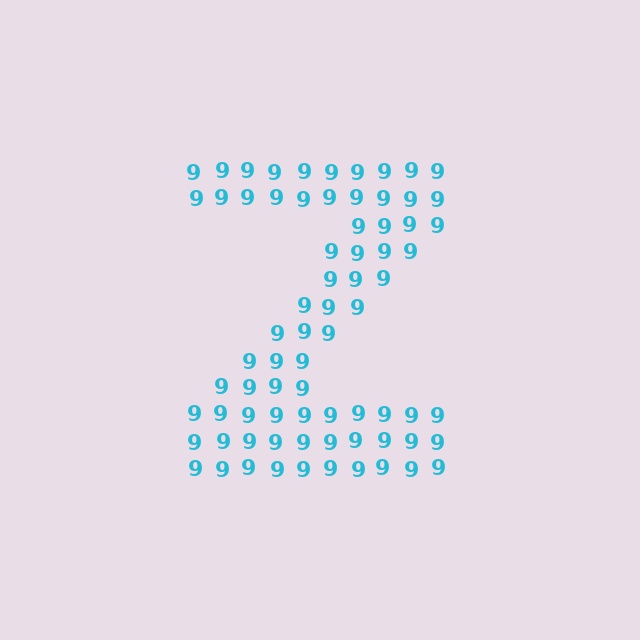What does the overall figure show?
The overall figure shows the letter Z.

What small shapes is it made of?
It is made of small digit 9's.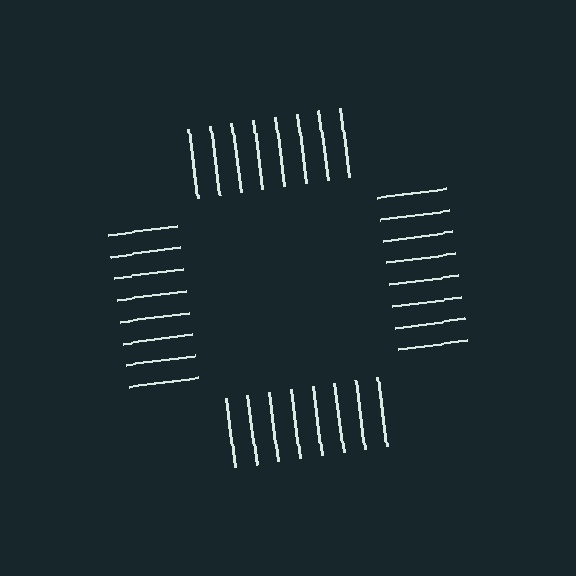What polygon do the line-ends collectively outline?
An illusory square — the line segments terminate on its edges but no continuous stroke is drawn.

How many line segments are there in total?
32 — 8 along each of the 4 edges.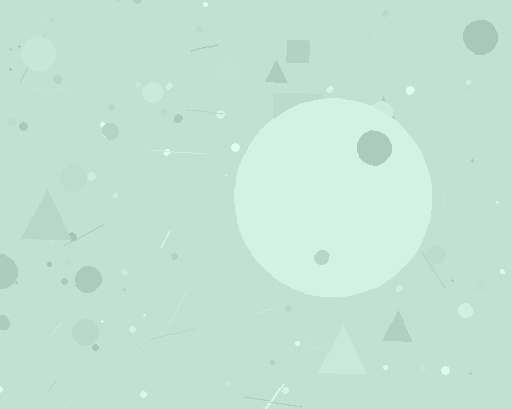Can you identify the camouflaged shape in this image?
The camouflaged shape is a circle.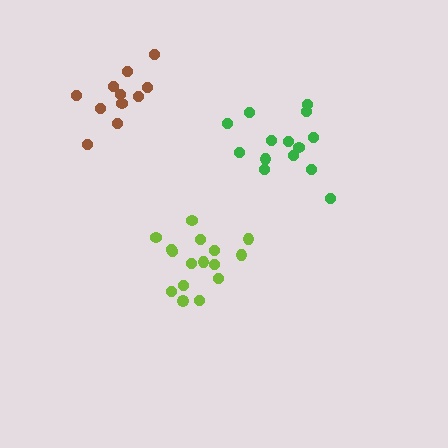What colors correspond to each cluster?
The clusters are colored: brown, green, lime.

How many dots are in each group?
Group 1: 11 dots, Group 2: 14 dots, Group 3: 16 dots (41 total).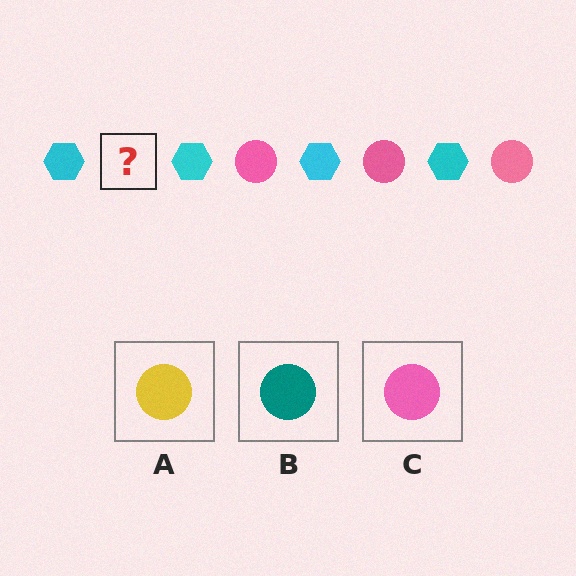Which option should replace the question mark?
Option C.